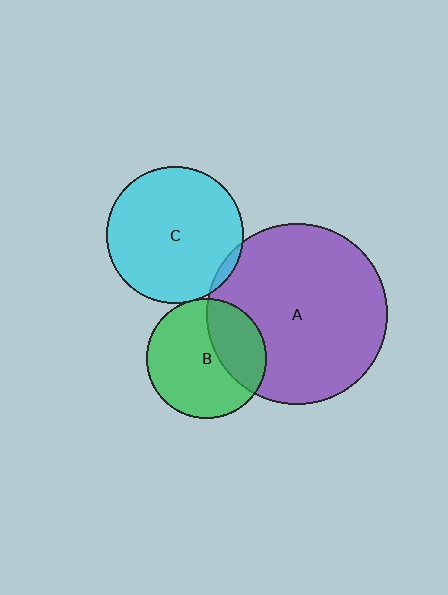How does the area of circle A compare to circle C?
Approximately 1.8 times.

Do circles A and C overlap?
Yes.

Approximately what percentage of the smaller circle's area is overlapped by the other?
Approximately 5%.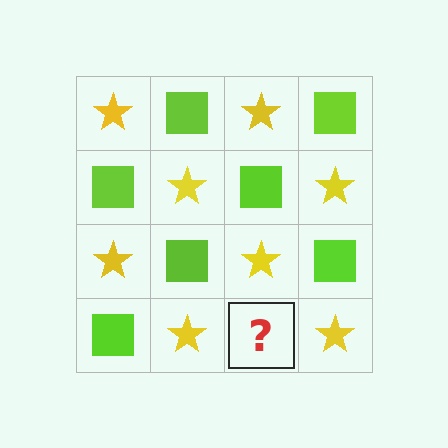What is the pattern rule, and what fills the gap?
The rule is that it alternates yellow star and lime square in a checkerboard pattern. The gap should be filled with a lime square.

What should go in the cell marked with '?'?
The missing cell should contain a lime square.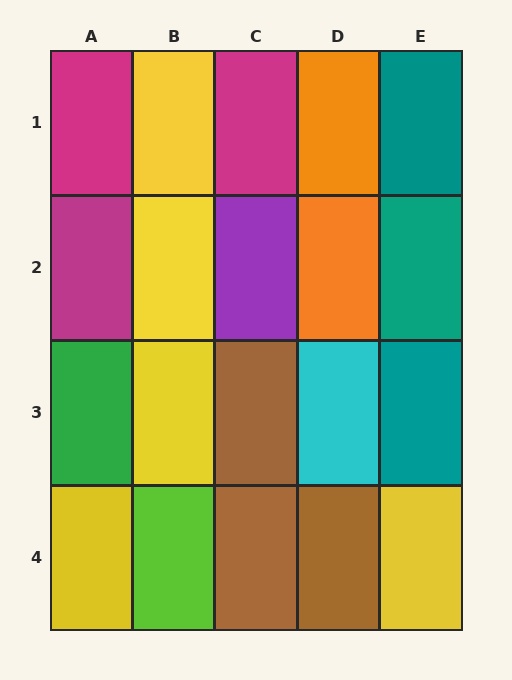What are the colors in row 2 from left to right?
Magenta, yellow, purple, orange, teal.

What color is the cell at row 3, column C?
Brown.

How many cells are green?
1 cell is green.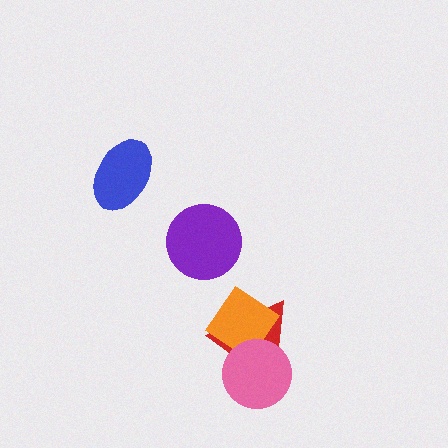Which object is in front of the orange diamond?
The pink circle is in front of the orange diamond.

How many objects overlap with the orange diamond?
2 objects overlap with the orange diamond.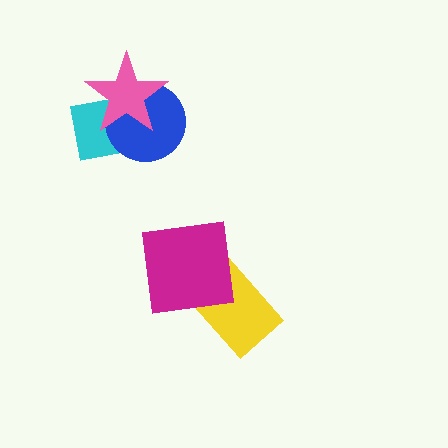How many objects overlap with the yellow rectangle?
1 object overlaps with the yellow rectangle.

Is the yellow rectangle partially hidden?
Yes, it is partially covered by another shape.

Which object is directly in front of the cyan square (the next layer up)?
The blue circle is directly in front of the cyan square.